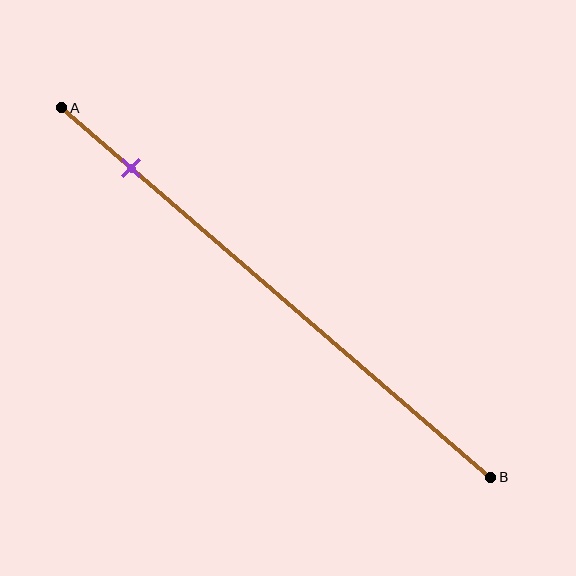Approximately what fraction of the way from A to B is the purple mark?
The purple mark is approximately 15% of the way from A to B.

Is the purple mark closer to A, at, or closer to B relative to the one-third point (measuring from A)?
The purple mark is closer to point A than the one-third point of segment AB.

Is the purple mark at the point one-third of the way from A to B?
No, the mark is at about 15% from A, not at the 33% one-third point.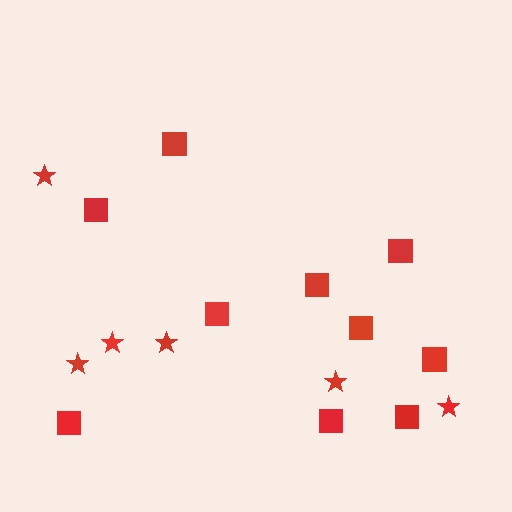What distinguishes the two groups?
There are 2 groups: one group of stars (6) and one group of squares (10).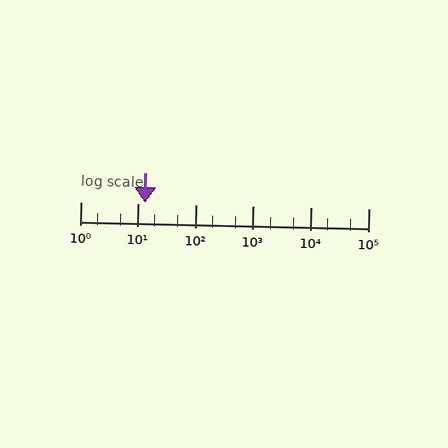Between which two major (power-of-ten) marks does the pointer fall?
The pointer is between 10 and 100.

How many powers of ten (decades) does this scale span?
The scale spans 5 decades, from 1 to 100000.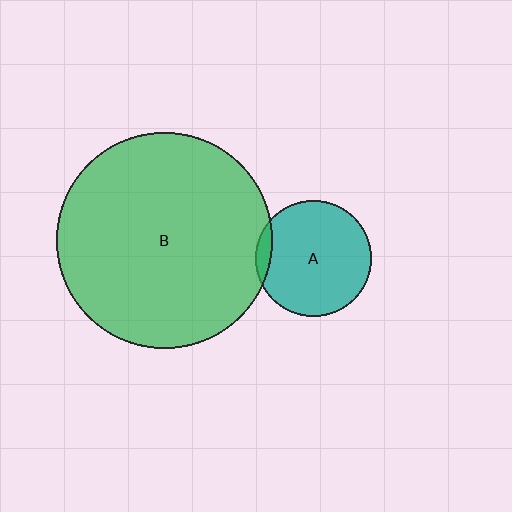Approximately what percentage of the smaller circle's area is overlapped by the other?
Approximately 5%.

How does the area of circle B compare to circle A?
Approximately 3.4 times.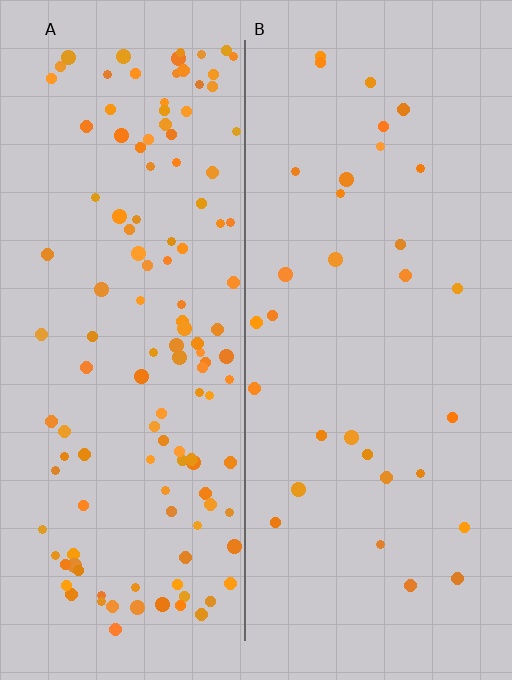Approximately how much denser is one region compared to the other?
Approximately 4.1× — region A over region B.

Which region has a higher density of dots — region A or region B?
A (the left).